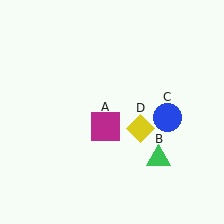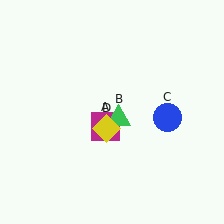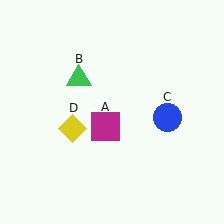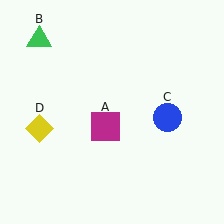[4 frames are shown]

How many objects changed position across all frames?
2 objects changed position: green triangle (object B), yellow diamond (object D).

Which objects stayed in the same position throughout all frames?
Magenta square (object A) and blue circle (object C) remained stationary.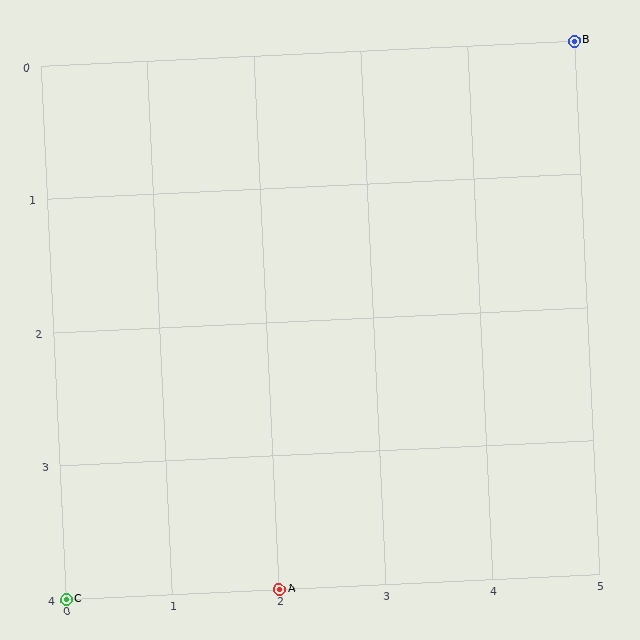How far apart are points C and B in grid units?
Points C and B are 5 columns and 4 rows apart (about 6.4 grid units diagonally).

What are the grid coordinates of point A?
Point A is at grid coordinates (2, 4).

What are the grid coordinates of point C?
Point C is at grid coordinates (0, 4).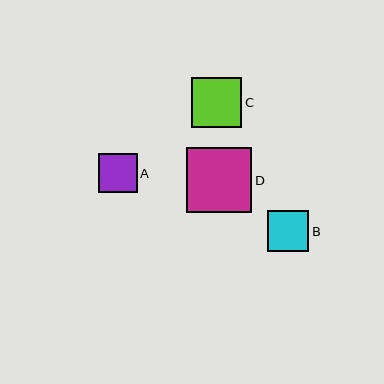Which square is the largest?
Square D is the largest with a size of approximately 65 pixels.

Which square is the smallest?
Square A is the smallest with a size of approximately 39 pixels.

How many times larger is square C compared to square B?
Square C is approximately 1.2 times the size of square B.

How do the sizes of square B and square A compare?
Square B and square A are approximately the same size.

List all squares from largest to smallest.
From largest to smallest: D, C, B, A.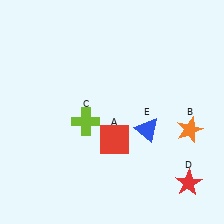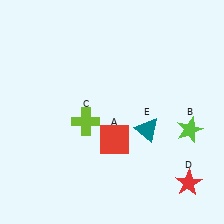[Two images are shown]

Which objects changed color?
B changed from orange to lime. E changed from blue to teal.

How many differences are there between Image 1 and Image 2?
There are 2 differences between the two images.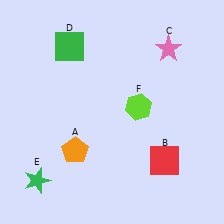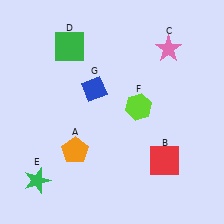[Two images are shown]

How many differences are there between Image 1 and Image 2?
There is 1 difference between the two images.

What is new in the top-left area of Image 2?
A blue diamond (G) was added in the top-left area of Image 2.